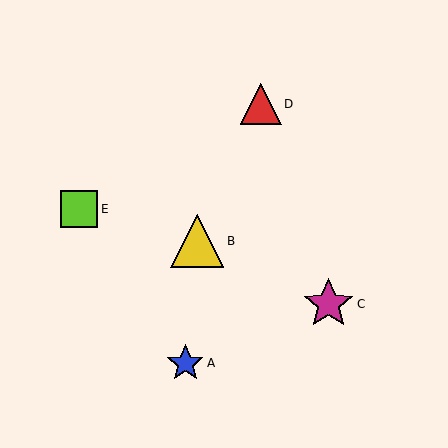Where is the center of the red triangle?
The center of the red triangle is at (261, 104).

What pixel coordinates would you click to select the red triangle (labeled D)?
Click at (261, 104) to select the red triangle D.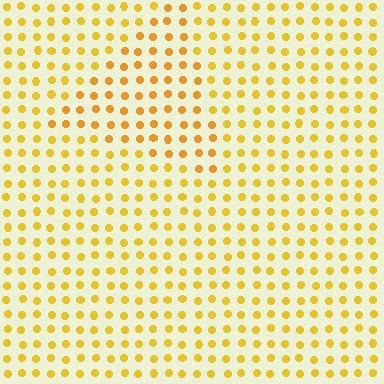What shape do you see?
I see a triangle.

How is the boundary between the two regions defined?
The boundary is defined purely by a slight shift in hue (about 14 degrees). Spacing, size, and orientation are identical on both sides.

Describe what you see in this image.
The image is filled with small yellow elements in a uniform arrangement. A triangle-shaped region is visible where the elements are tinted to a slightly different hue, forming a subtle color boundary.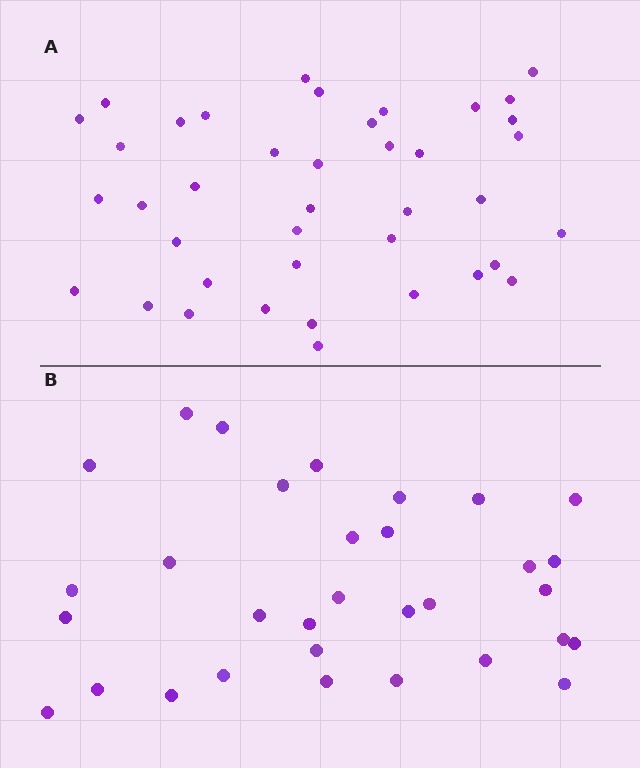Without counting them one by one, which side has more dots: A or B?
Region A (the top region) has more dots.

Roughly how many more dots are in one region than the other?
Region A has roughly 8 or so more dots than region B.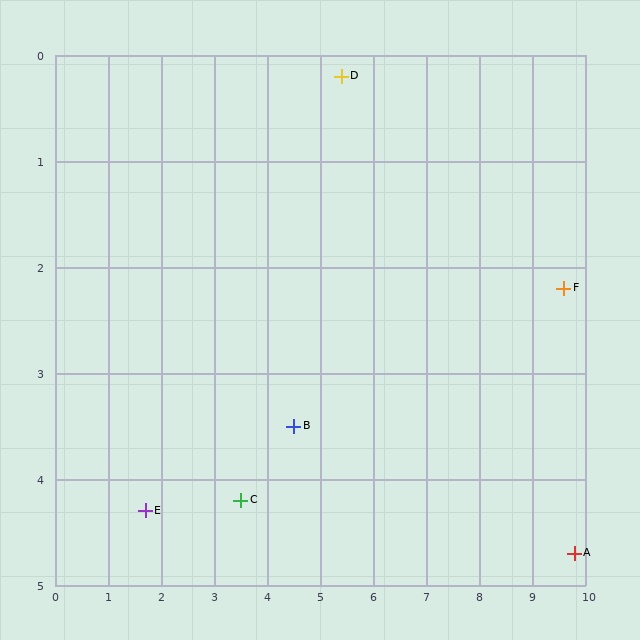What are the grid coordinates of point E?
Point E is at approximately (1.7, 4.3).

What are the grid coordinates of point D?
Point D is at approximately (5.4, 0.2).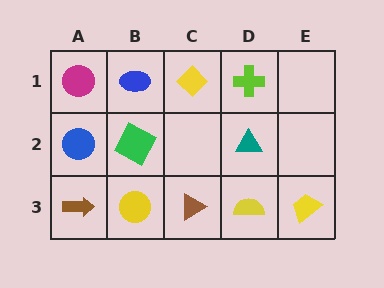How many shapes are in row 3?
5 shapes.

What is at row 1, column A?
A magenta circle.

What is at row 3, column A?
A brown arrow.